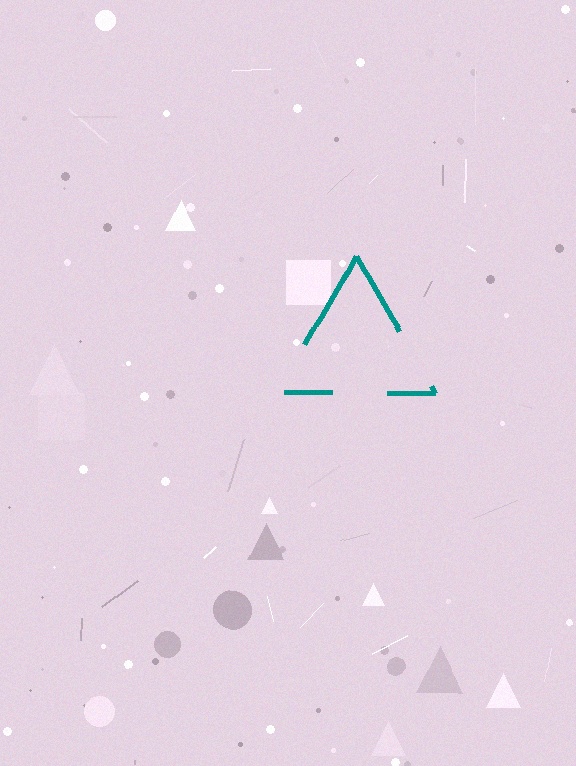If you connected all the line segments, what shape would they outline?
They would outline a triangle.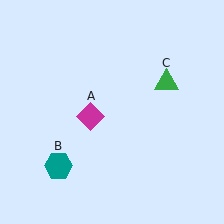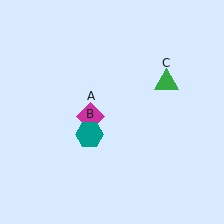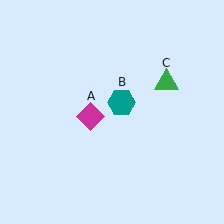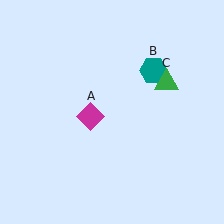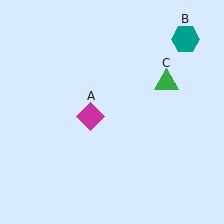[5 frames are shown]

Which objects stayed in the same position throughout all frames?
Magenta diamond (object A) and green triangle (object C) remained stationary.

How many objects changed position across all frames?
1 object changed position: teal hexagon (object B).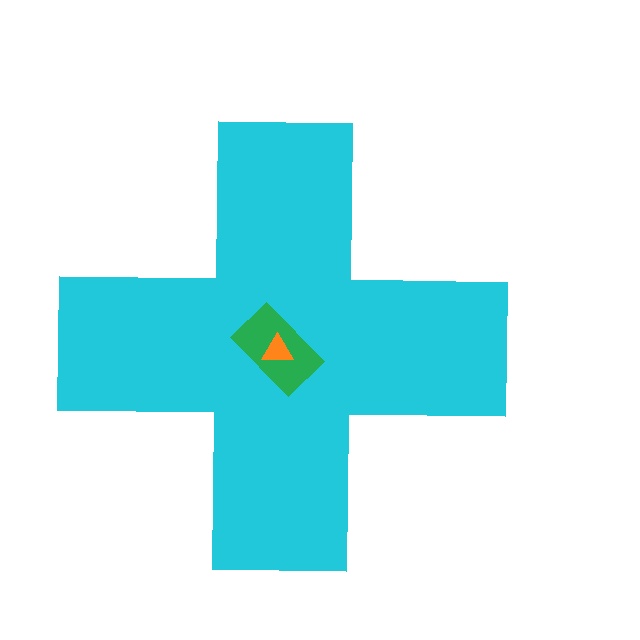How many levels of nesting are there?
3.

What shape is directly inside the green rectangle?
The orange triangle.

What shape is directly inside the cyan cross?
The green rectangle.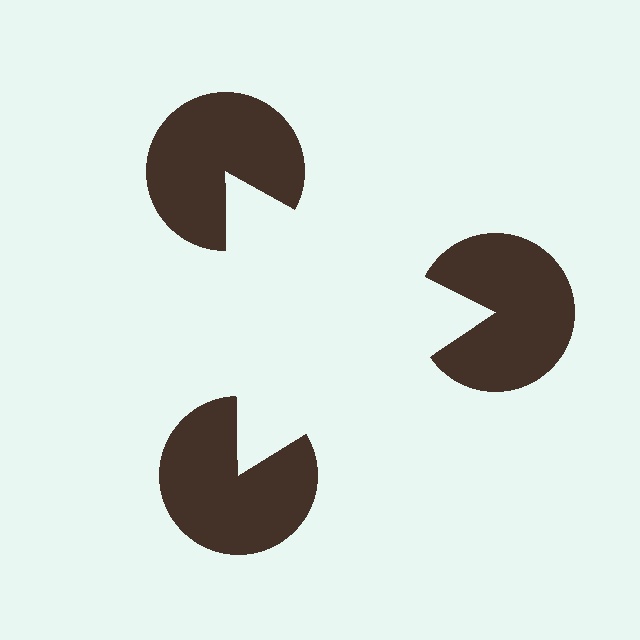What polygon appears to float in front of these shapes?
An illusory triangle — its edges are inferred from the aligned wedge cuts in the pac-man discs, not physically drawn.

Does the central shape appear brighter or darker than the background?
It typically appears slightly brighter than the background, even though no actual brightness change is drawn.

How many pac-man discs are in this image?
There are 3 — one at each vertex of the illusory triangle.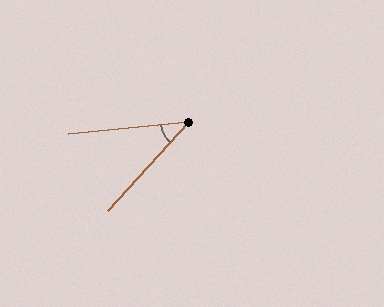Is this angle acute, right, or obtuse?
It is acute.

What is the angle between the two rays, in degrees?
Approximately 42 degrees.